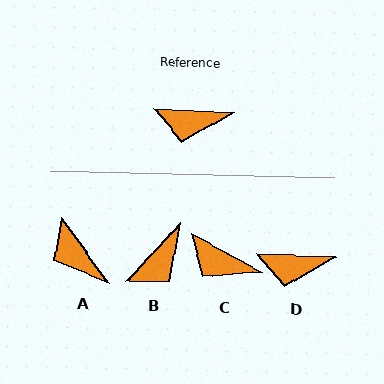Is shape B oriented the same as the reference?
No, it is off by about 50 degrees.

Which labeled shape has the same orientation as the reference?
D.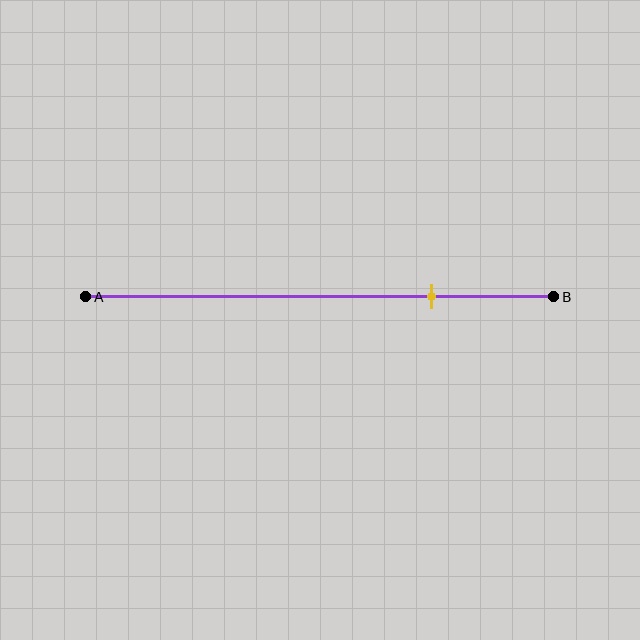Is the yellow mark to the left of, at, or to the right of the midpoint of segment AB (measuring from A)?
The yellow mark is to the right of the midpoint of segment AB.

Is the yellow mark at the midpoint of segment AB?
No, the mark is at about 75% from A, not at the 50% midpoint.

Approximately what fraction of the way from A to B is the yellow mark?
The yellow mark is approximately 75% of the way from A to B.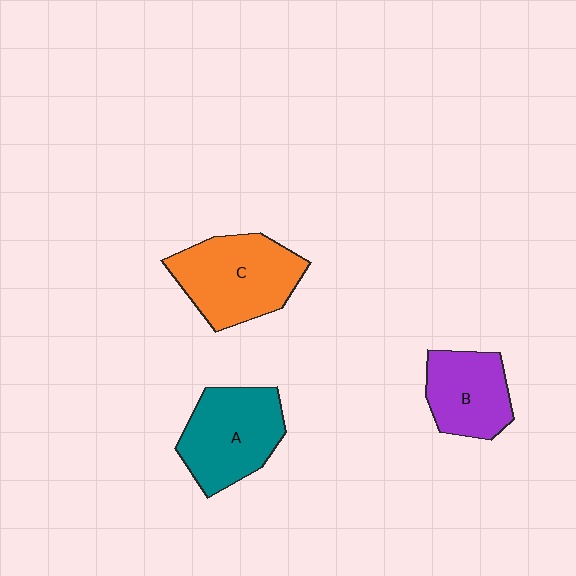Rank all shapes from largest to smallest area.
From largest to smallest: C (orange), A (teal), B (purple).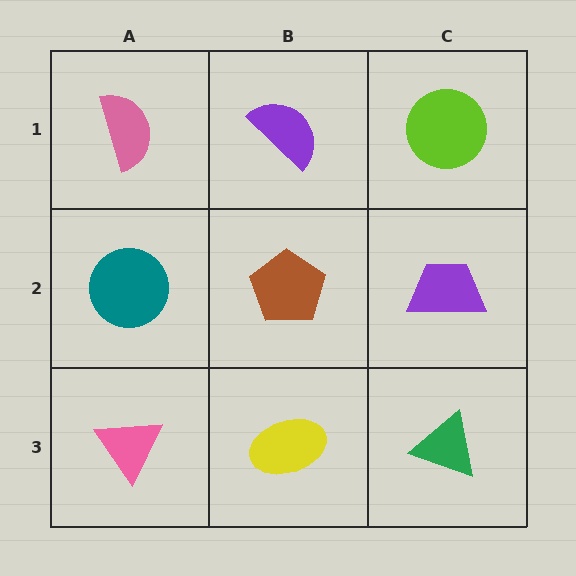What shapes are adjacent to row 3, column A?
A teal circle (row 2, column A), a yellow ellipse (row 3, column B).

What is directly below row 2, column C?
A green triangle.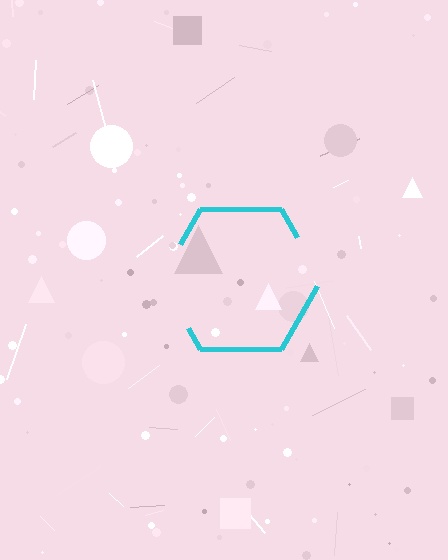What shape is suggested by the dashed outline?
The dashed outline suggests a hexagon.